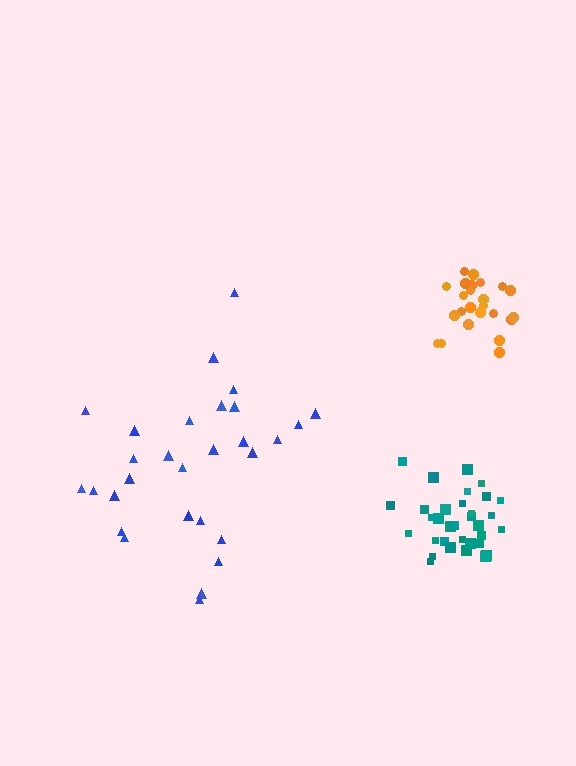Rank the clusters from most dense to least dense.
orange, teal, blue.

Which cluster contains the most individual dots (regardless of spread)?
Teal (34).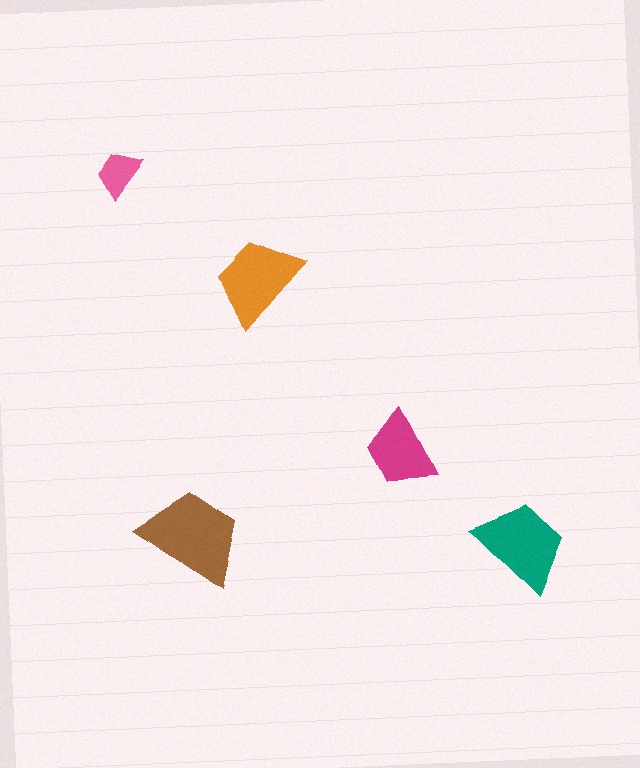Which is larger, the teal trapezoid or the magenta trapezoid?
The teal one.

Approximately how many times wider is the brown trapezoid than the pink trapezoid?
About 2 times wider.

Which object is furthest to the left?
The pink trapezoid is leftmost.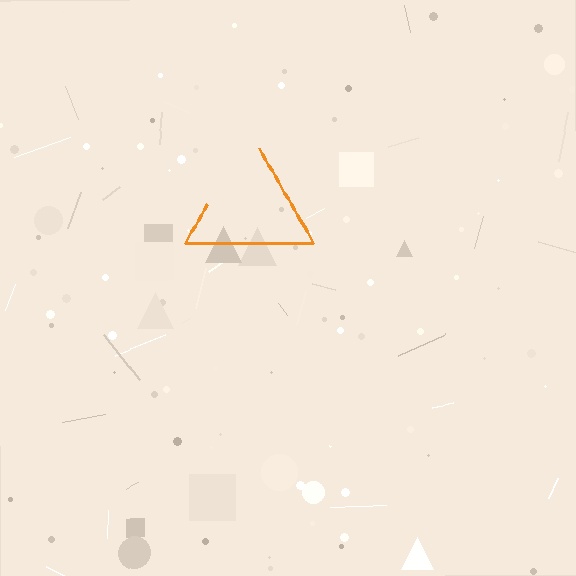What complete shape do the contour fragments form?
The contour fragments form a triangle.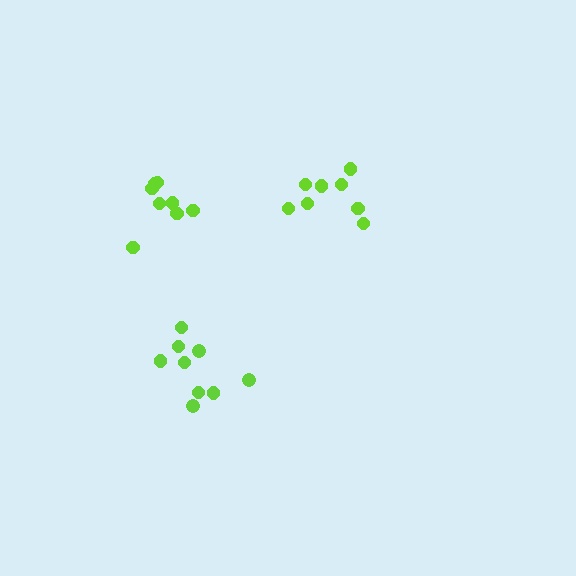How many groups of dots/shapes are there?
There are 3 groups.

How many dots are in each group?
Group 1: 9 dots, Group 2: 8 dots, Group 3: 8 dots (25 total).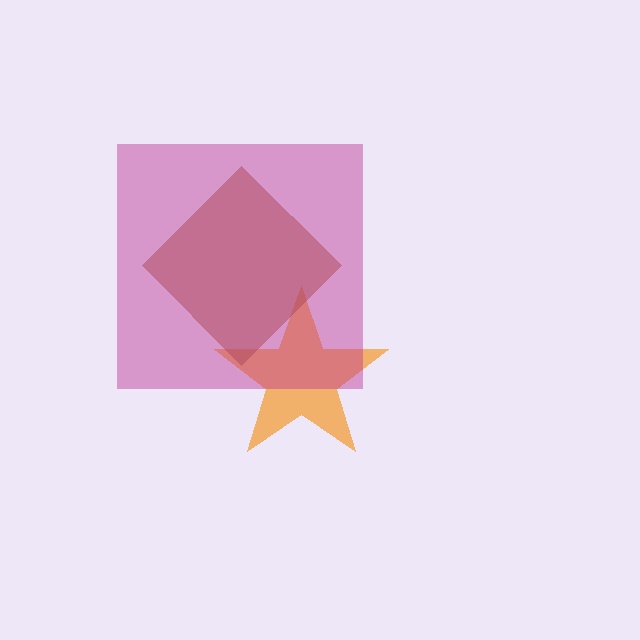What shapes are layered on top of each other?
The layered shapes are: an orange star, a brown diamond, a magenta square.